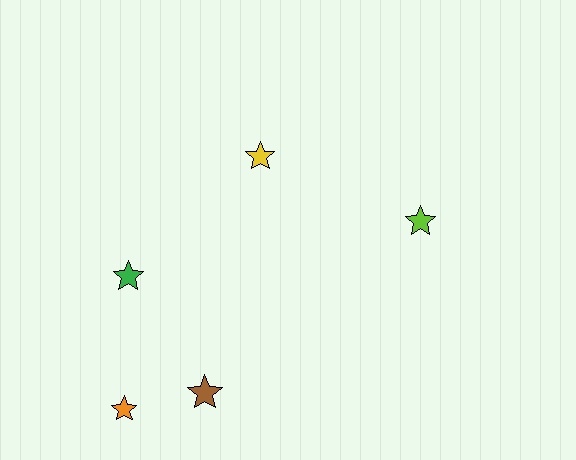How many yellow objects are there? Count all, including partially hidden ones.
There is 1 yellow object.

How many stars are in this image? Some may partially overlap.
There are 5 stars.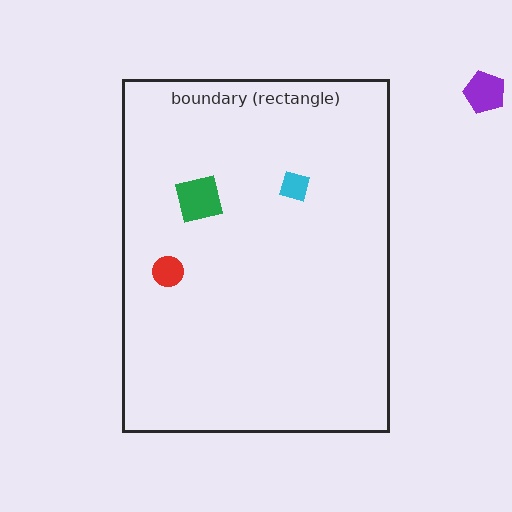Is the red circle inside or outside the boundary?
Inside.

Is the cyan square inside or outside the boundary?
Inside.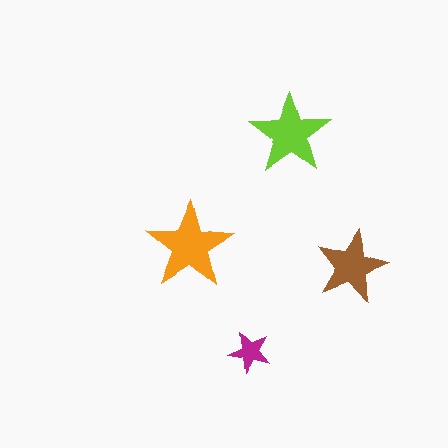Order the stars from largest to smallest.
the orange one, the lime one, the brown one, the magenta one.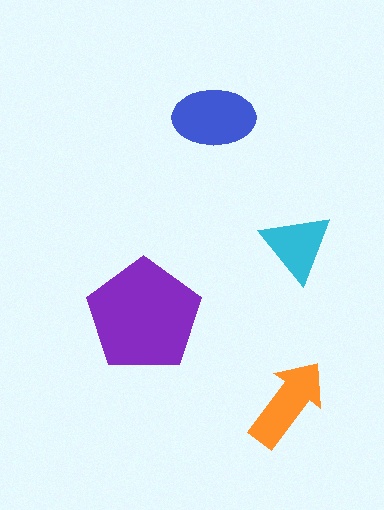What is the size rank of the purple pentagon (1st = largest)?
1st.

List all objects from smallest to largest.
The cyan triangle, the orange arrow, the blue ellipse, the purple pentagon.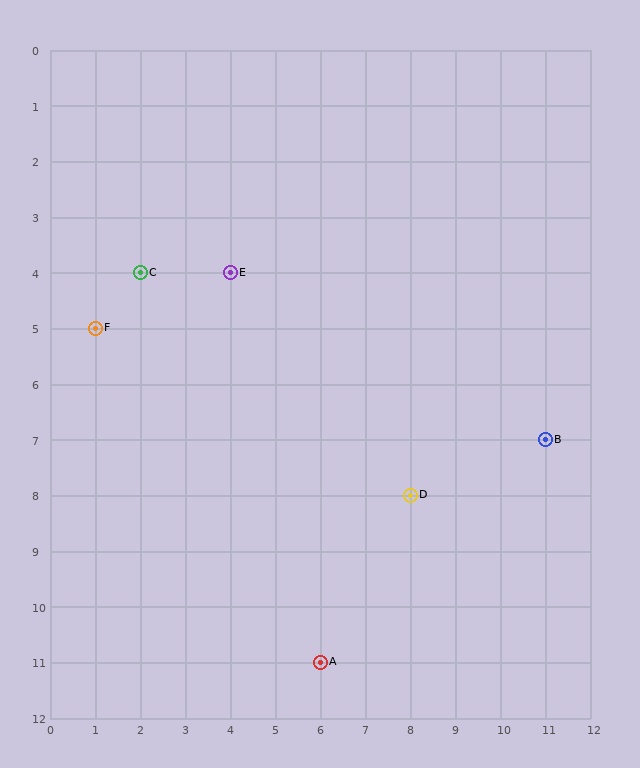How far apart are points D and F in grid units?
Points D and F are 7 columns and 3 rows apart (about 7.6 grid units diagonally).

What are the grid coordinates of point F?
Point F is at grid coordinates (1, 5).